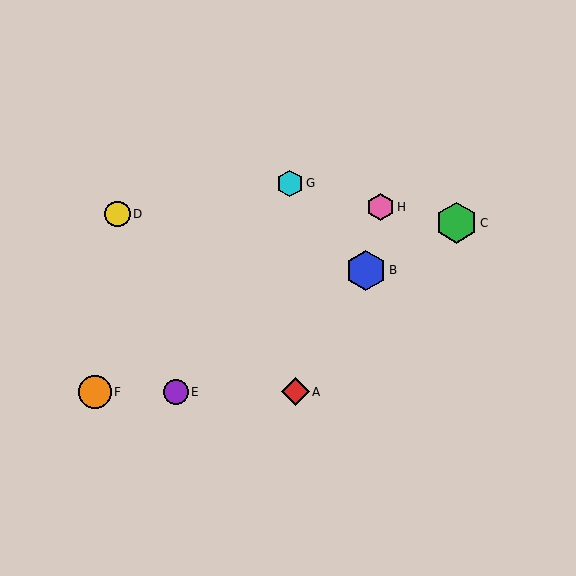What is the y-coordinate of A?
Object A is at y≈392.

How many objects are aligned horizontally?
3 objects (A, E, F) are aligned horizontally.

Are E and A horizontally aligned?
Yes, both are at y≈392.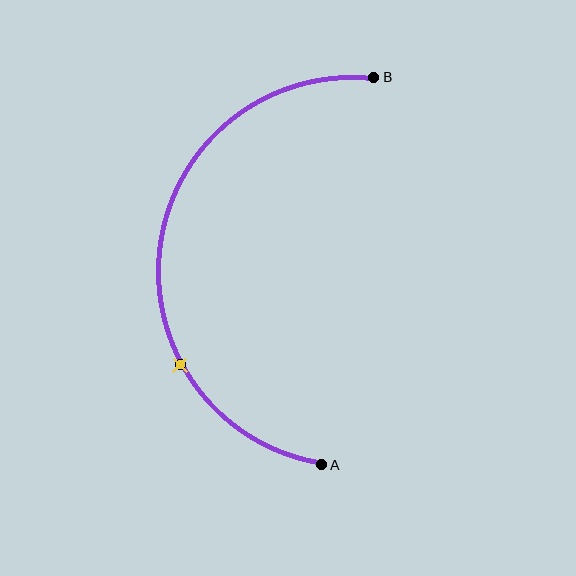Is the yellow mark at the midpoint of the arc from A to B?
No. The yellow mark lies on the arc but is closer to endpoint A. The arc midpoint would be at the point on the curve equidistant along the arc from both A and B.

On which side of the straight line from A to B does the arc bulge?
The arc bulges to the left of the straight line connecting A and B.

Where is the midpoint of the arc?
The arc midpoint is the point on the curve farthest from the straight line joining A and B. It sits to the left of that line.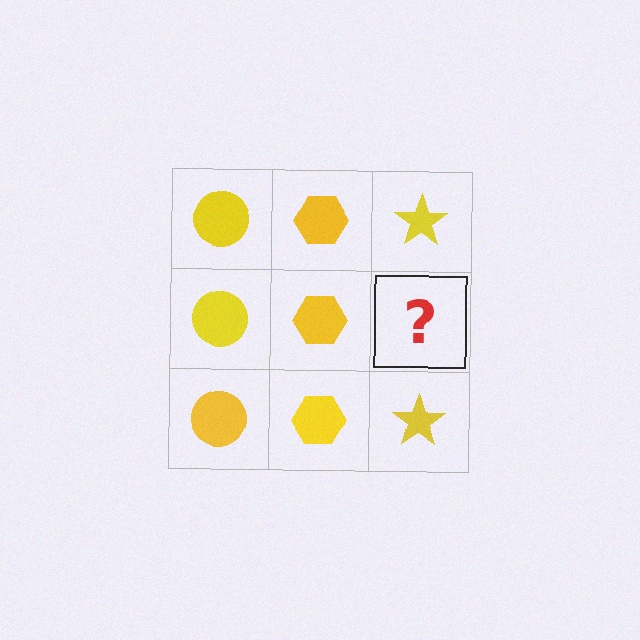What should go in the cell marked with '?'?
The missing cell should contain a yellow star.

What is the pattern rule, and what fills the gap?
The rule is that each column has a consistent shape. The gap should be filled with a yellow star.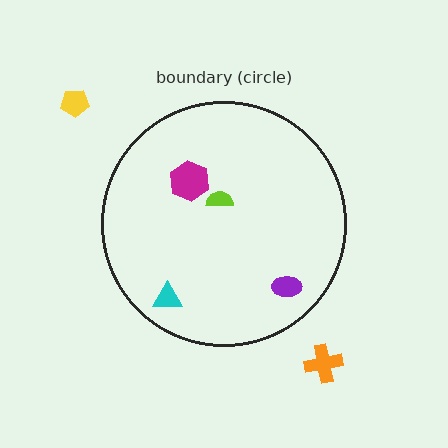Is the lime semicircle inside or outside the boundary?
Inside.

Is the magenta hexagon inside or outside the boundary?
Inside.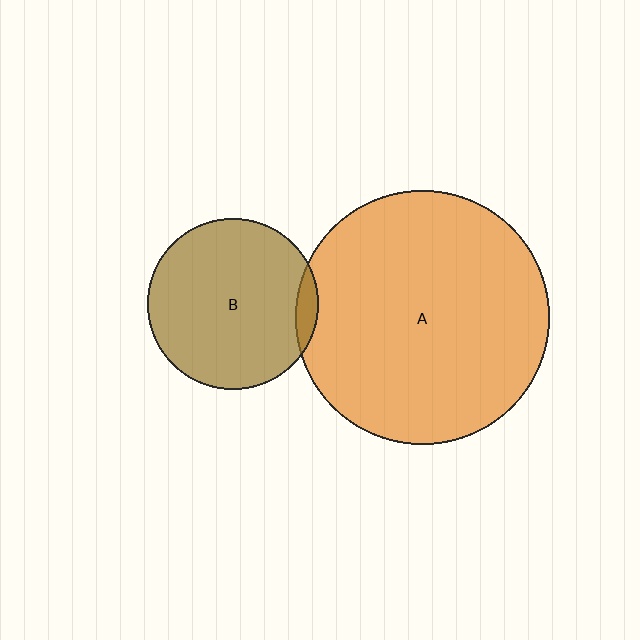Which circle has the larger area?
Circle A (orange).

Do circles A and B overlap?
Yes.